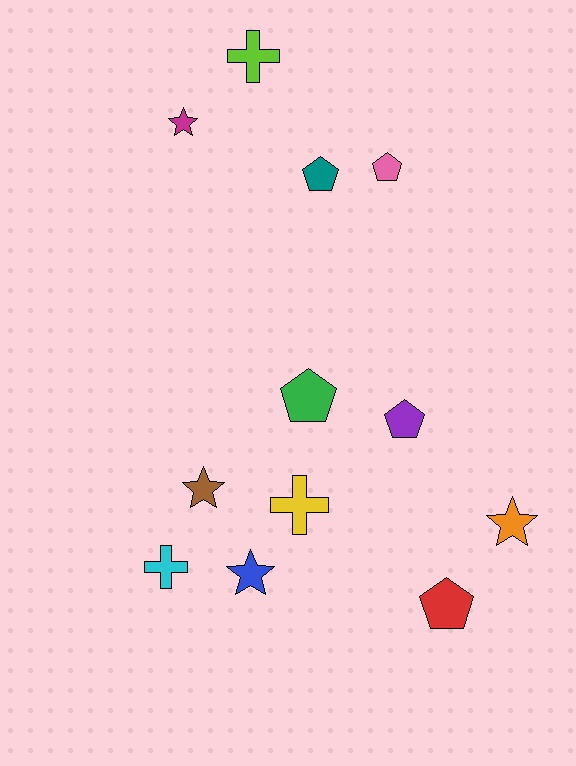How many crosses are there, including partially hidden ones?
There are 3 crosses.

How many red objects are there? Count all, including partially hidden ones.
There is 1 red object.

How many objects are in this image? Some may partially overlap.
There are 12 objects.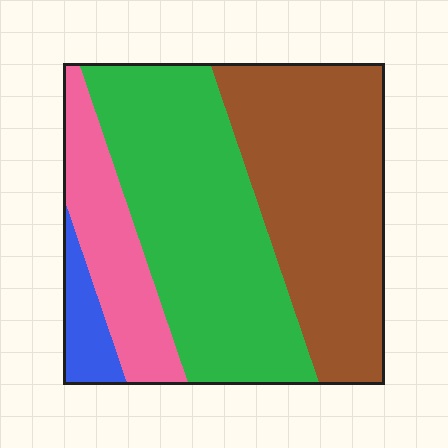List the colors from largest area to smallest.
From largest to smallest: green, brown, pink, blue.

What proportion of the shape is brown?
Brown covers 37% of the shape.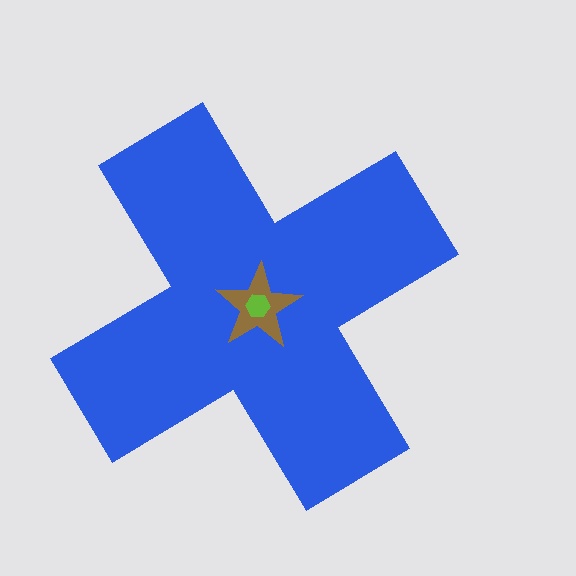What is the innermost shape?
The lime hexagon.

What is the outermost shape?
The blue cross.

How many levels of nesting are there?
3.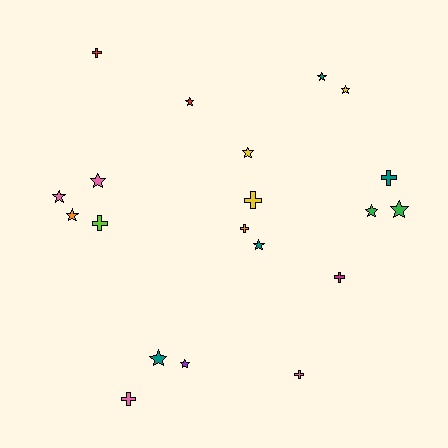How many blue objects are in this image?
There are no blue objects.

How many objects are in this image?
There are 20 objects.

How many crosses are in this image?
There are 8 crosses.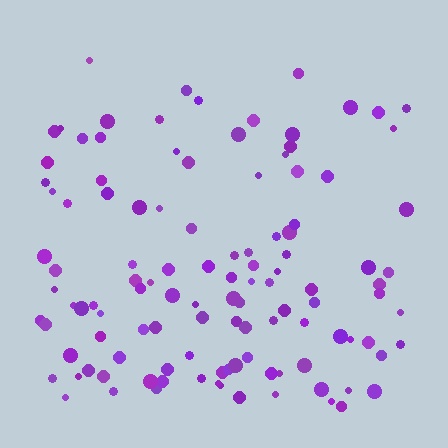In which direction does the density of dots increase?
From top to bottom, with the bottom side densest.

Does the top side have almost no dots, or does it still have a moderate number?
Still a moderate number, just noticeably fewer than the bottom.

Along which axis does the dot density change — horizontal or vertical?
Vertical.